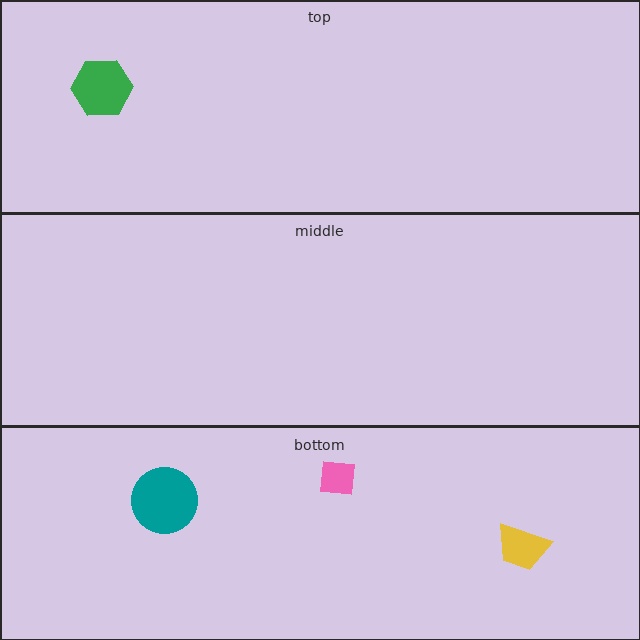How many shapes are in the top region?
1.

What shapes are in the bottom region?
The yellow trapezoid, the pink square, the teal circle.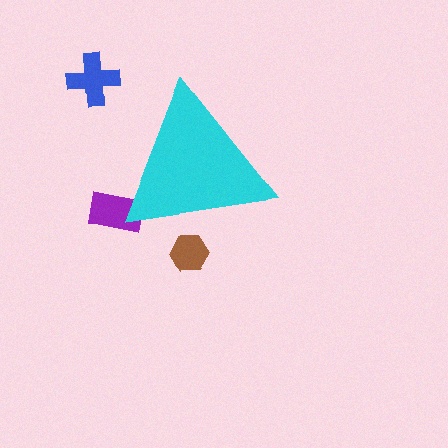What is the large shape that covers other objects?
A cyan triangle.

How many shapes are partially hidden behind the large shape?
2 shapes are partially hidden.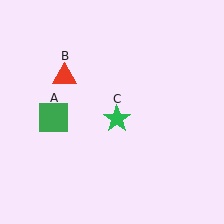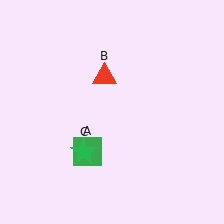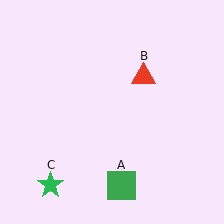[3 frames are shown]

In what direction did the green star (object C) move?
The green star (object C) moved down and to the left.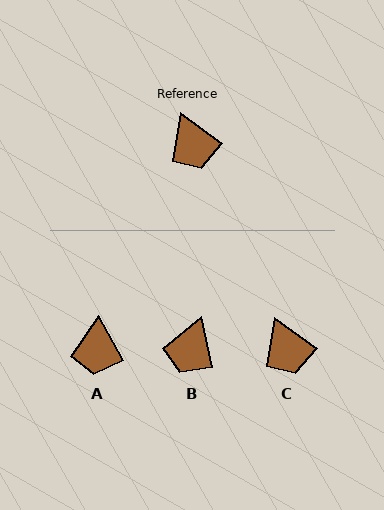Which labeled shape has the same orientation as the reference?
C.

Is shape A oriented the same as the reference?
No, it is off by about 25 degrees.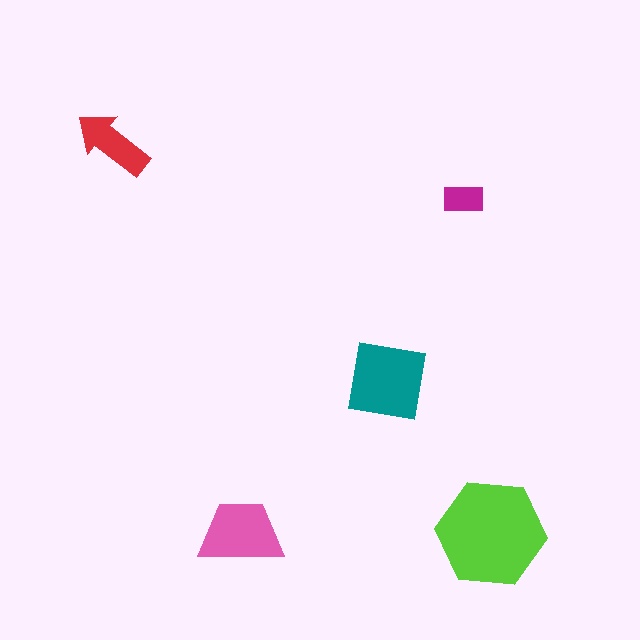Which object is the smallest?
The magenta rectangle.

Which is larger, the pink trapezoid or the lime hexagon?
The lime hexagon.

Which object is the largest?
The lime hexagon.